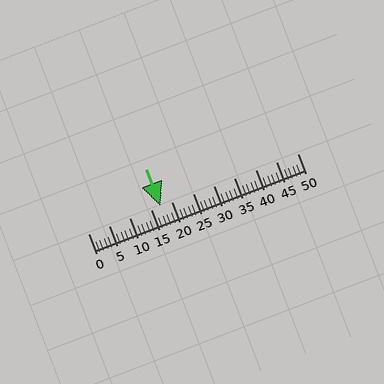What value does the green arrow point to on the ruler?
The green arrow points to approximately 17.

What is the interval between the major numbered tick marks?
The major tick marks are spaced 5 units apart.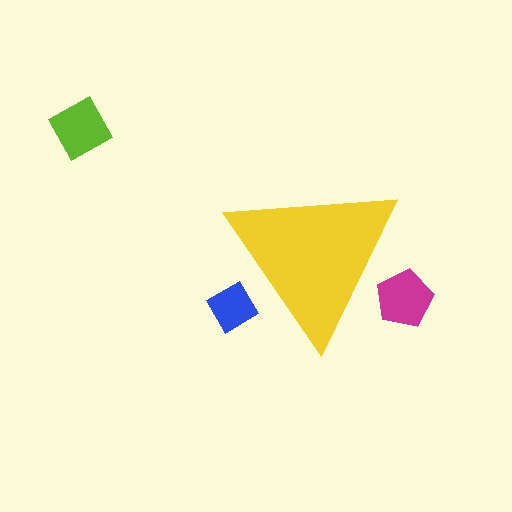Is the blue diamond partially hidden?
Yes, the blue diamond is partially hidden behind the yellow triangle.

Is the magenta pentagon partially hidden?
Yes, the magenta pentagon is partially hidden behind the yellow triangle.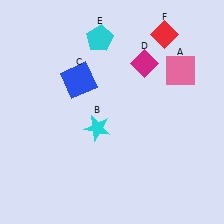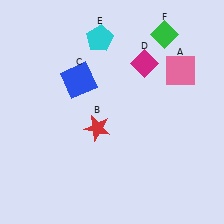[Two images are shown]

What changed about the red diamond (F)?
In Image 1, F is red. In Image 2, it changed to green.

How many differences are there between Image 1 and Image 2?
There are 2 differences between the two images.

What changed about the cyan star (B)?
In Image 1, B is cyan. In Image 2, it changed to red.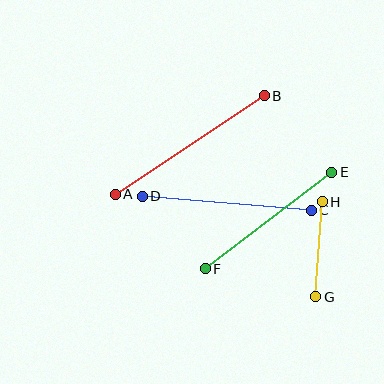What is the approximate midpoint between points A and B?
The midpoint is at approximately (190, 145) pixels.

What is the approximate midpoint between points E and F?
The midpoint is at approximately (269, 221) pixels.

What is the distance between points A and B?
The distance is approximately 179 pixels.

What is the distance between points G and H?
The distance is approximately 95 pixels.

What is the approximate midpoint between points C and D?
The midpoint is at approximately (227, 203) pixels.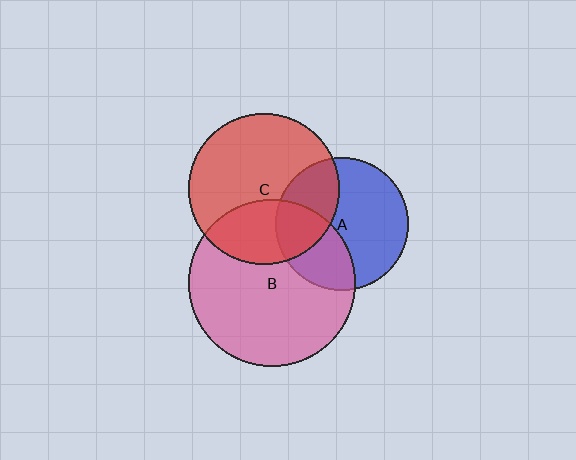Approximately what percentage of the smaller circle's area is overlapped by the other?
Approximately 35%.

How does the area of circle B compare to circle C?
Approximately 1.2 times.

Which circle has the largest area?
Circle B (pink).